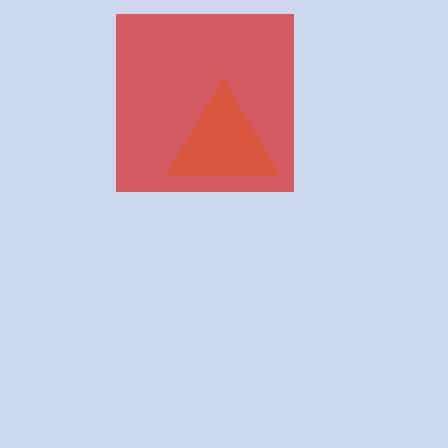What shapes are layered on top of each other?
The layered shapes are: a yellow triangle, a red square.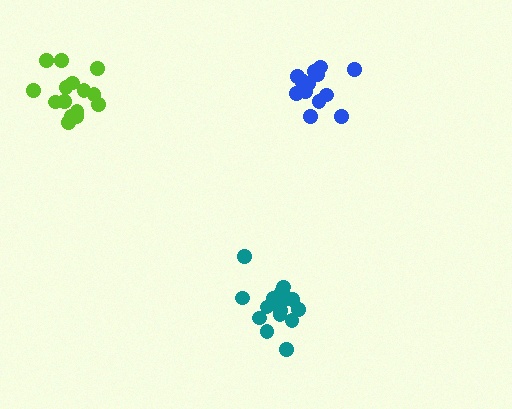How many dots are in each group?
Group 1: 17 dots, Group 2: 13 dots, Group 3: 15 dots (45 total).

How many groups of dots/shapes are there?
There are 3 groups.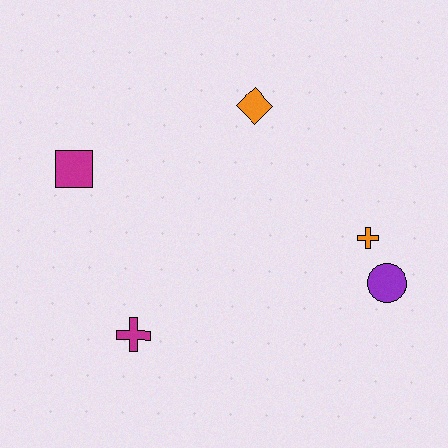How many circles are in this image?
There is 1 circle.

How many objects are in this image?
There are 5 objects.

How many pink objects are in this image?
There are no pink objects.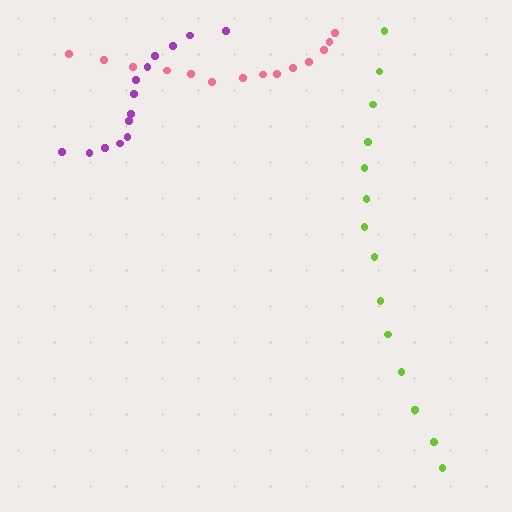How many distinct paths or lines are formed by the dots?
There are 3 distinct paths.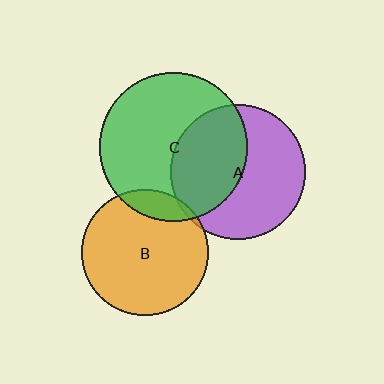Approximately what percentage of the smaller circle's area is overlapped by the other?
Approximately 15%.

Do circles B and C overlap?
Yes.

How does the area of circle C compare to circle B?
Approximately 1.4 times.